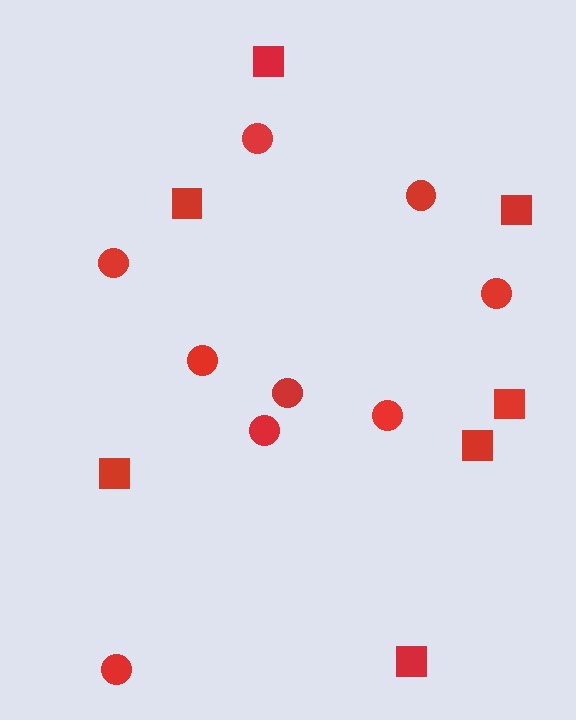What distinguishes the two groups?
There are 2 groups: one group of circles (9) and one group of squares (7).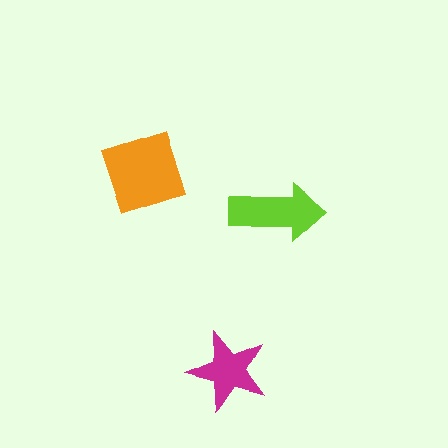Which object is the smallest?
The magenta star.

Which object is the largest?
The orange square.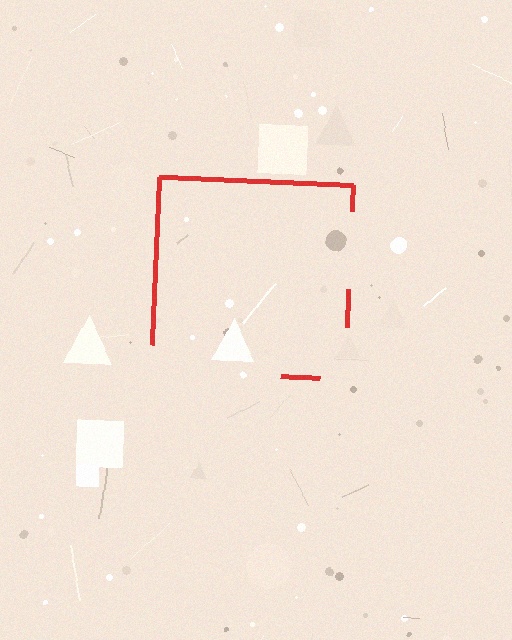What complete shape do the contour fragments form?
The contour fragments form a square.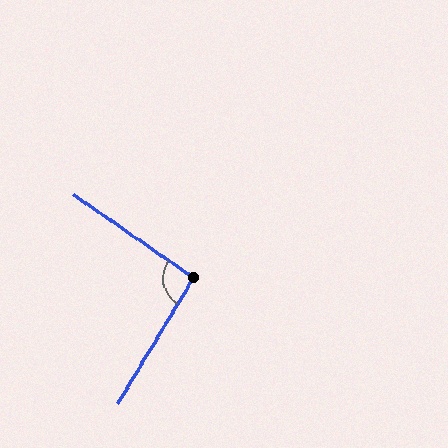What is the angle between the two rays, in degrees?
Approximately 94 degrees.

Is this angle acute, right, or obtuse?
It is approximately a right angle.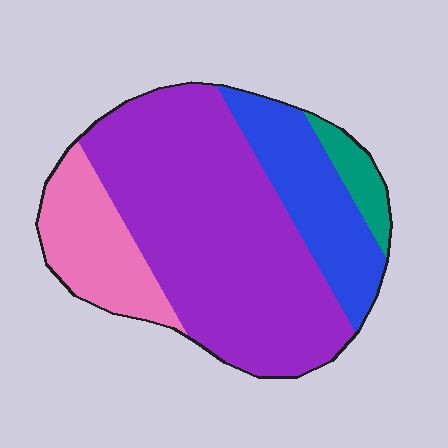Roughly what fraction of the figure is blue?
Blue covers 19% of the figure.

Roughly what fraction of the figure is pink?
Pink covers about 15% of the figure.